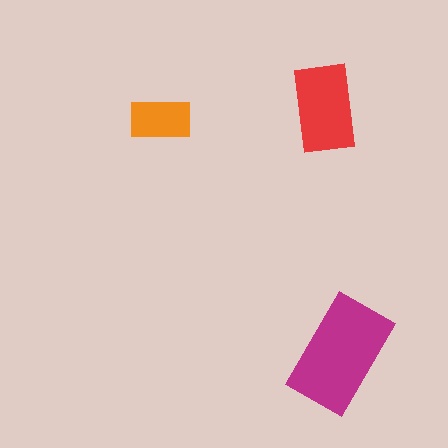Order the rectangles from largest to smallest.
the magenta one, the red one, the orange one.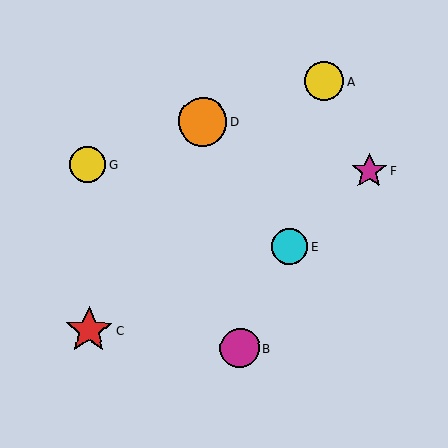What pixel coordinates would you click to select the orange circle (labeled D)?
Click at (203, 122) to select the orange circle D.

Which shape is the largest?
The orange circle (labeled D) is the largest.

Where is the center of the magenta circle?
The center of the magenta circle is at (240, 348).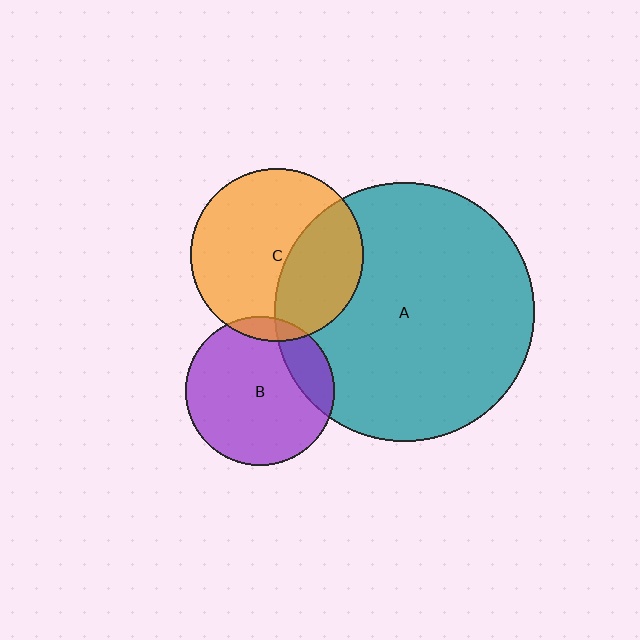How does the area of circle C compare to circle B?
Approximately 1.3 times.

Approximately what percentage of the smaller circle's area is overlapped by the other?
Approximately 35%.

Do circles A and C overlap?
Yes.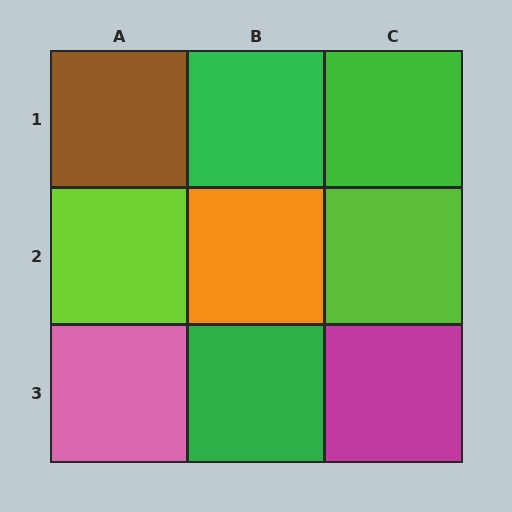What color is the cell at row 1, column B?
Green.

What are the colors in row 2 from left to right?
Lime, orange, lime.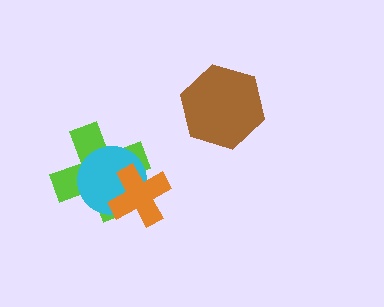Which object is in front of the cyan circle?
The orange cross is in front of the cyan circle.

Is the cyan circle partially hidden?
Yes, it is partially covered by another shape.